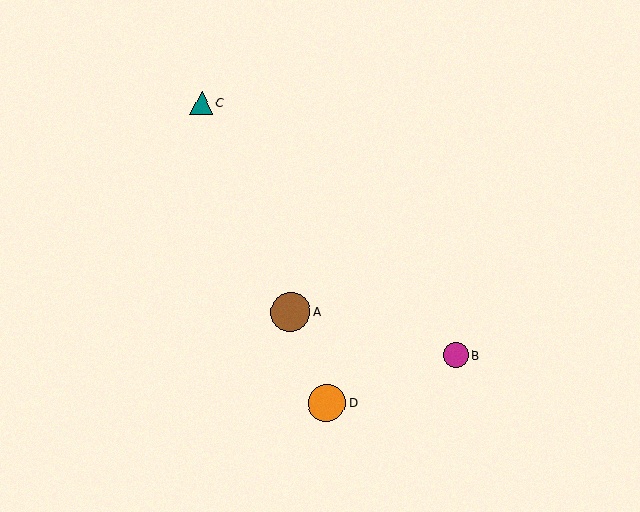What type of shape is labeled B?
Shape B is a magenta circle.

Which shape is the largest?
The brown circle (labeled A) is the largest.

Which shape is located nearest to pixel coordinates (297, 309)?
The brown circle (labeled A) at (291, 311) is nearest to that location.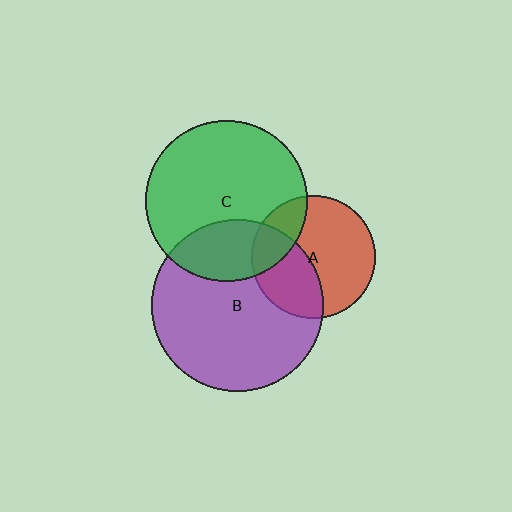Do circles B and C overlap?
Yes.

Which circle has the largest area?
Circle B (purple).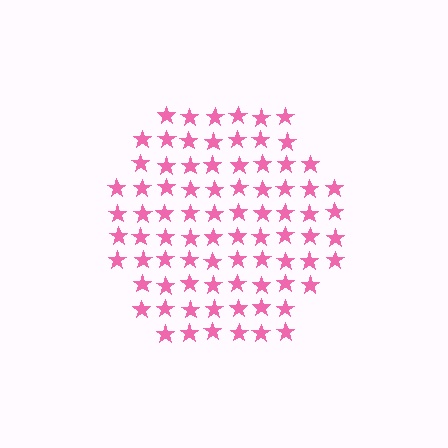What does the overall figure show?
The overall figure shows a hexagon.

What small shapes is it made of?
It is made of small stars.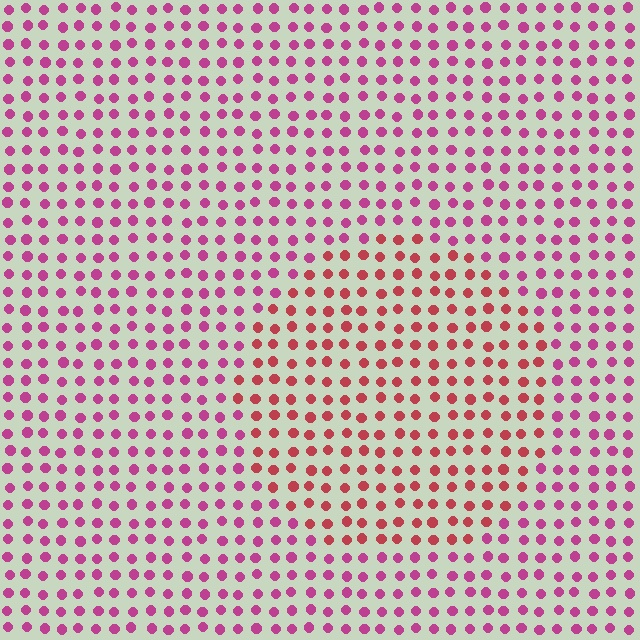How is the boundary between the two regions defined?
The boundary is defined purely by a slight shift in hue (about 32 degrees). Spacing, size, and orientation are identical on both sides.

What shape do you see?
I see a circle.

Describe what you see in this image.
The image is filled with small magenta elements in a uniform arrangement. A circle-shaped region is visible where the elements are tinted to a slightly different hue, forming a subtle color boundary.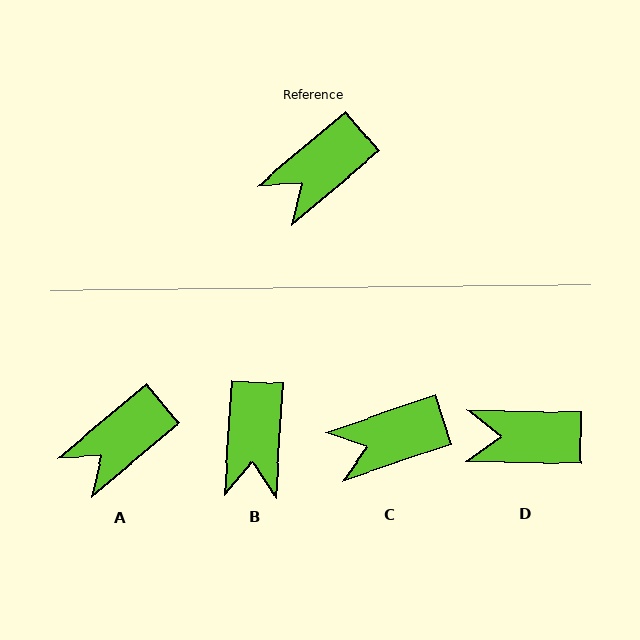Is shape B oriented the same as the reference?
No, it is off by about 46 degrees.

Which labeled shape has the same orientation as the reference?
A.